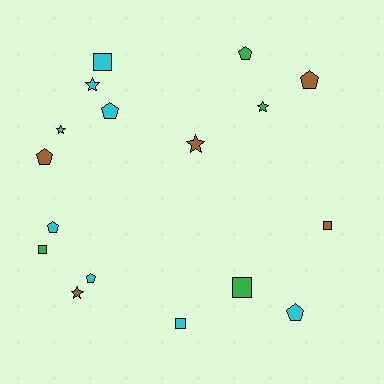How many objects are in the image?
There are 17 objects.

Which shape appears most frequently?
Pentagon, with 7 objects.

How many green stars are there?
There is 1 green star.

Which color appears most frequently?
Cyan, with 8 objects.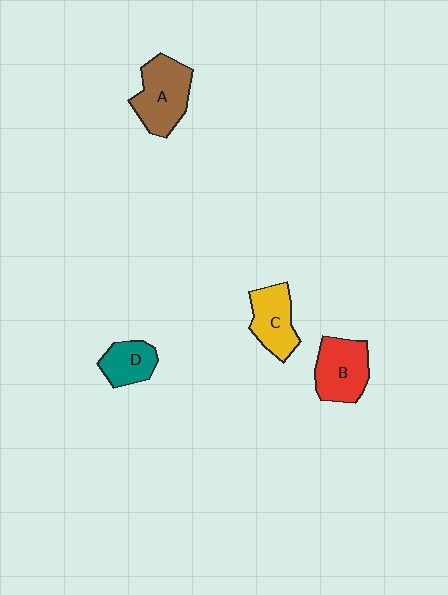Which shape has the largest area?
Shape A (brown).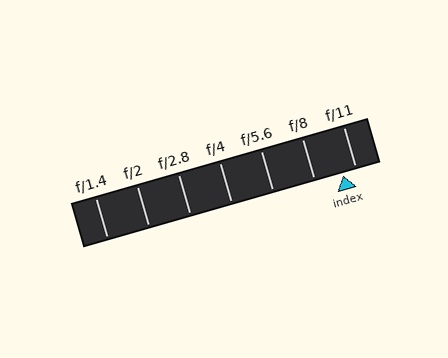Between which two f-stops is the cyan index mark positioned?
The index mark is between f/8 and f/11.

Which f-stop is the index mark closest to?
The index mark is closest to f/11.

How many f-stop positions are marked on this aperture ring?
There are 7 f-stop positions marked.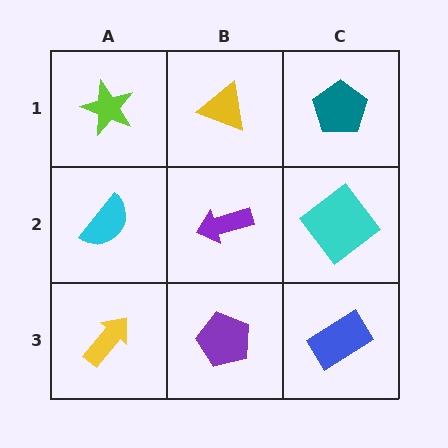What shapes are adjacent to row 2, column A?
A lime star (row 1, column A), a yellow arrow (row 3, column A), a purple arrow (row 2, column B).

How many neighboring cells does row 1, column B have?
3.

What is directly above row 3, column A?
A cyan semicircle.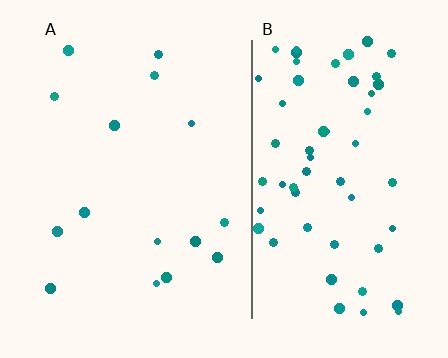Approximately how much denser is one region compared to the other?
Approximately 3.9× — region B over region A.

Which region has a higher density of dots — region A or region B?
B (the right).